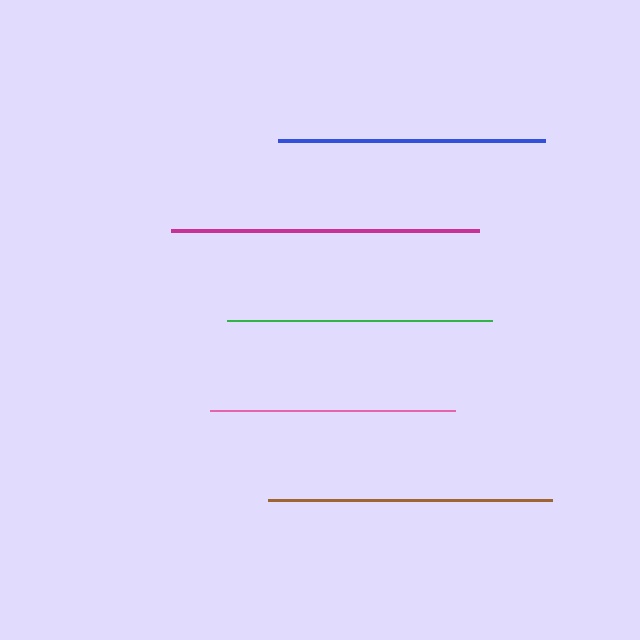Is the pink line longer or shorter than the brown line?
The brown line is longer than the pink line.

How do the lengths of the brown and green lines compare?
The brown and green lines are approximately the same length.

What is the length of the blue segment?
The blue segment is approximately 267 pixels long.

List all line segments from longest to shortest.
From longest to shortest: magenta, brown, blue, green, pink.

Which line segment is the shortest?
The pink line is the shortest at approximately 246 pixels.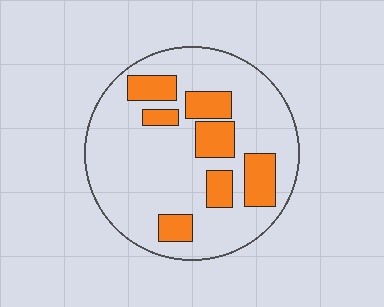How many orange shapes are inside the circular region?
7.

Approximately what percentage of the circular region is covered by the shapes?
Approximately 25%.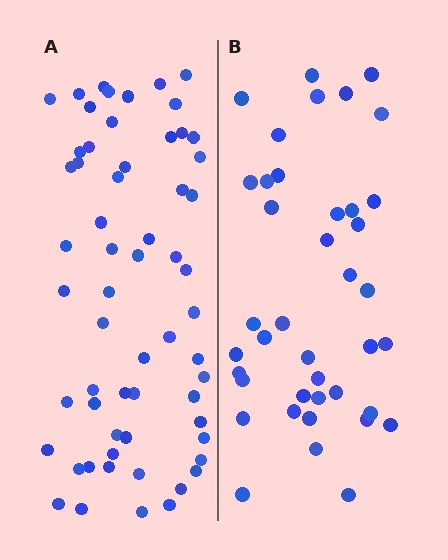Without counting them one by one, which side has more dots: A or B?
Region A (the left region) has more dots.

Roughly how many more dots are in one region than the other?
Region A has approximately 20 more dots than region B.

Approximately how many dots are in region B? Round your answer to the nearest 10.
About 40 dots.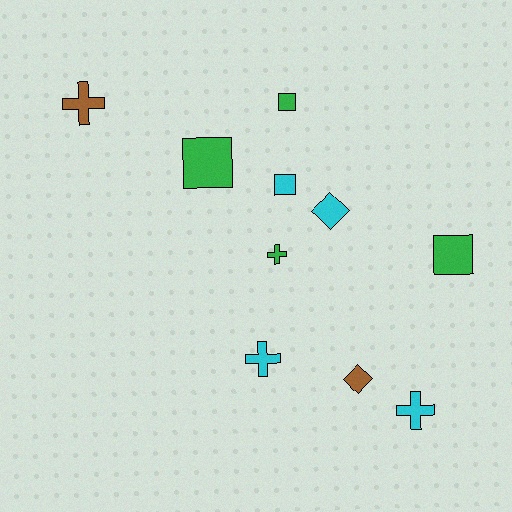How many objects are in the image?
There are 10 objects.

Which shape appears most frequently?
Square, with 4 objects.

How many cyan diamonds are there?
There is 1 cyan diamond.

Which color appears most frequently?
Cyan, with 4 objects.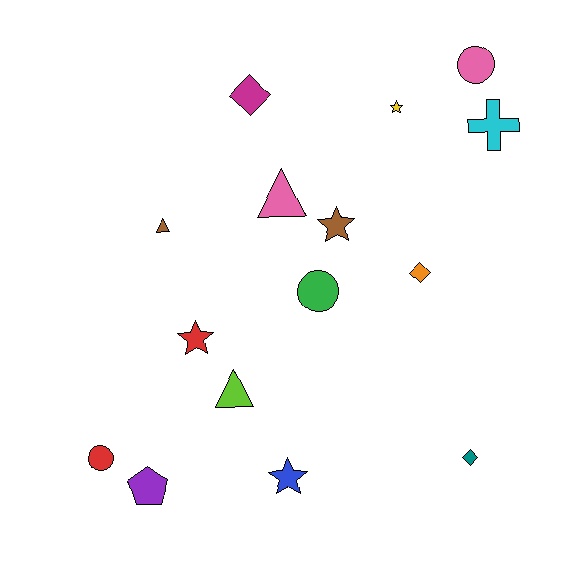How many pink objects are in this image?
There are 2 pink objects.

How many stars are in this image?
There are 4 stars.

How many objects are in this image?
There are 15 objects.